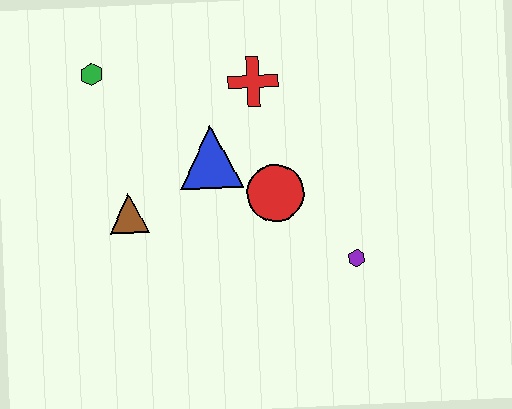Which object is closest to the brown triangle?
The blue triangle is closest to the brown triangle.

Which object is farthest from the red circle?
The green hexagon is farthest from the red circle.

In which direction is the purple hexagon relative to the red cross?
The purple hexagon is below the red cross.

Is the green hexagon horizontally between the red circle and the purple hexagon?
No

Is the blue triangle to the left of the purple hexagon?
Yes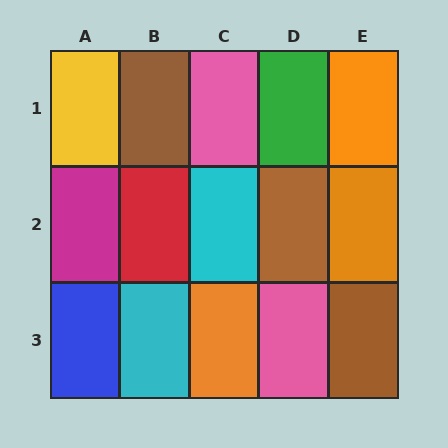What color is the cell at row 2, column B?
Red.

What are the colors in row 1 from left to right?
Yellow, brown, pink, green, orange.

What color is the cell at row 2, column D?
Brown.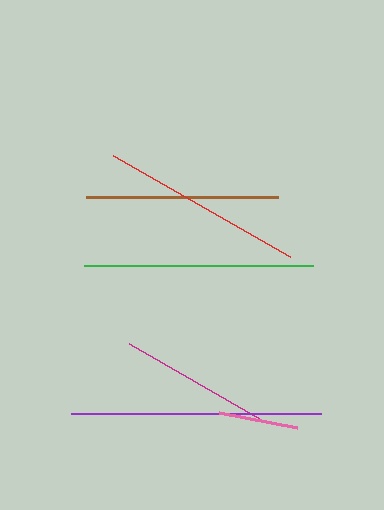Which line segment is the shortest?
The pink line is the shortest at approximately 79 pixels.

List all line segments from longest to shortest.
From longest to shortest: purple, green, red, brown, magenta, pink.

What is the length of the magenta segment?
The magenta segment is approximately 152 pixels long.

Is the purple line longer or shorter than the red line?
The purple line is longer than the red line.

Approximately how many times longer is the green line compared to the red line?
The green line is approximately 1.1 times the length of the red line.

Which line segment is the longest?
The purple line is the longest at approximately 250 pixels.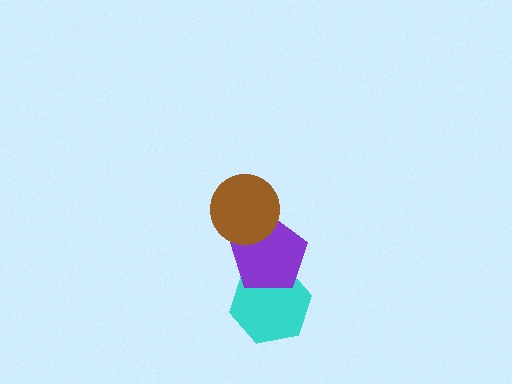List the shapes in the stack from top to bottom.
From top to bottom: the brown circle, the purple pentagon, the cyan hexagon.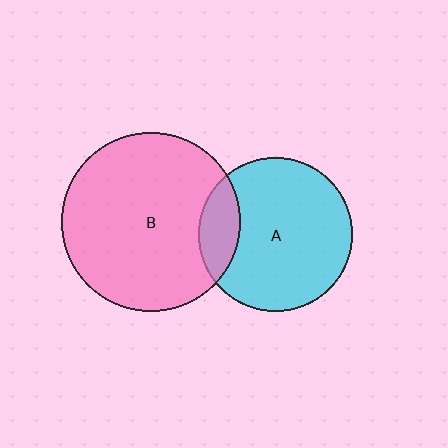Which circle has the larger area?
Circle B (pink).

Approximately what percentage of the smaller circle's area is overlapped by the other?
Approximately 15%.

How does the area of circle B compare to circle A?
Approximately 1.3 times.